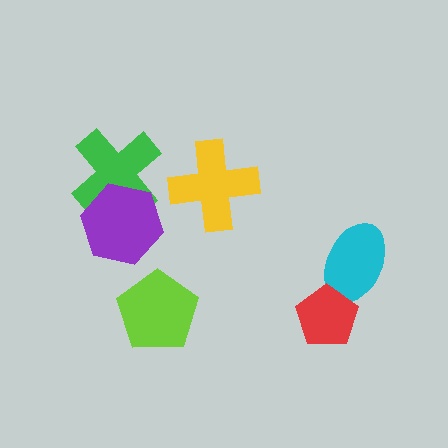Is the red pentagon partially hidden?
No, no other shape covers it.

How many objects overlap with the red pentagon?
1 object overlaps with the red pentagon.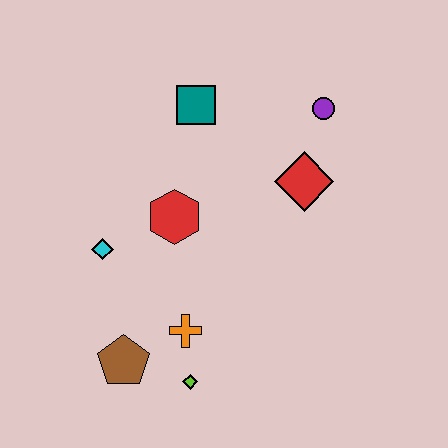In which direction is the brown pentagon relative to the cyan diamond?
The brown pentagon is below the cyan diamond.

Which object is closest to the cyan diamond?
The red hexagon is closest to the cyan diamond.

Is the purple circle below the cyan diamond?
No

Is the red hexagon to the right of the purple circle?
No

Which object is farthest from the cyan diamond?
The purple circle is farthest from the cyan diamond.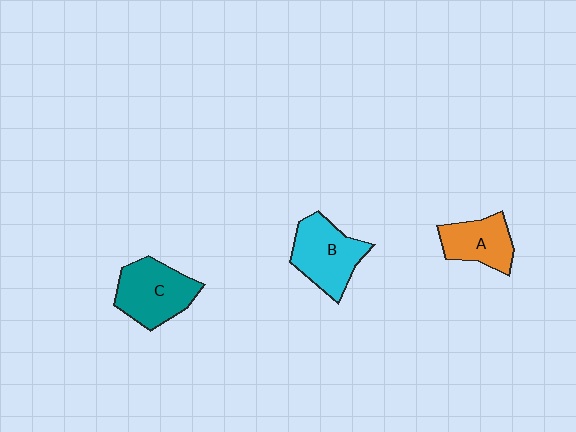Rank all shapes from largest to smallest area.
From largest to smallest: B (cyan), C (teal), A (orange).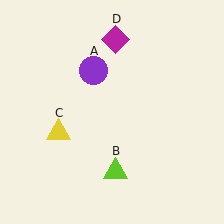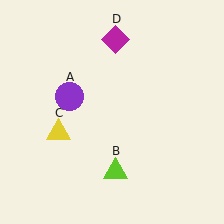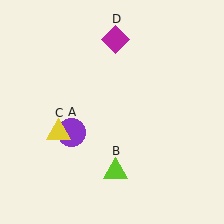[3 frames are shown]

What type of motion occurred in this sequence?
The purple circle (object A) rotated counterclockwise around the center of the scene.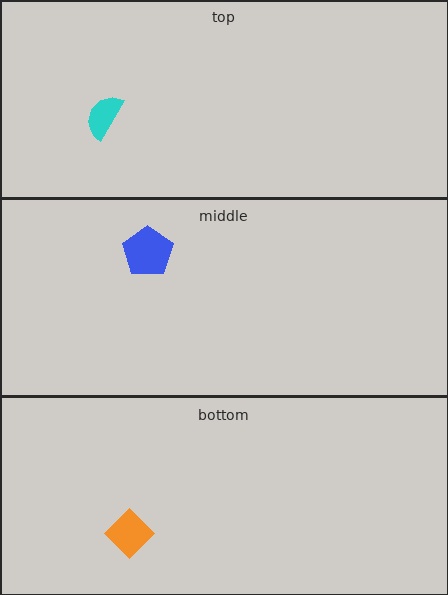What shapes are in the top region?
The cyan semicircle.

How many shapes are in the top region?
1.